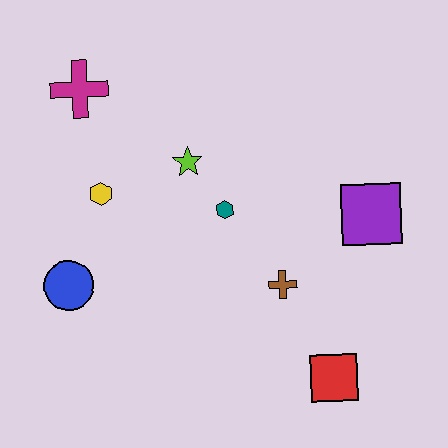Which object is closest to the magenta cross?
The yellow hexagon is closest to the magenta cross.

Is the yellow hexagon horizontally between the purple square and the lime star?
No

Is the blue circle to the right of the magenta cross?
No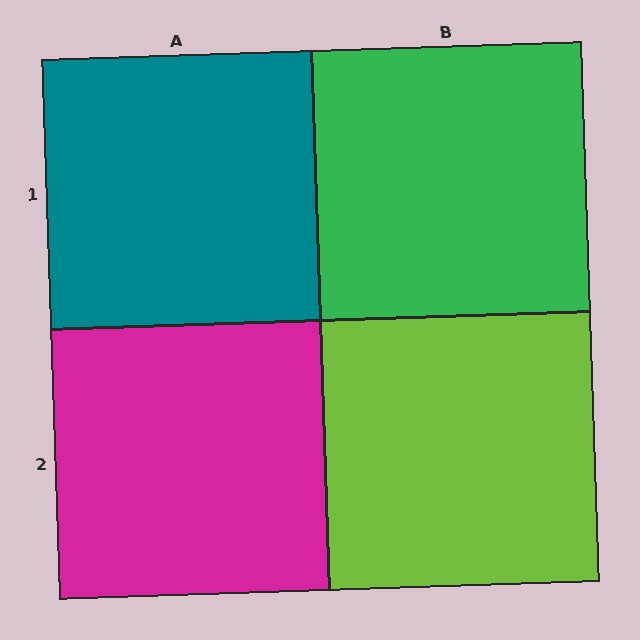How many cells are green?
1 cell is green.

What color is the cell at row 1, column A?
Teal.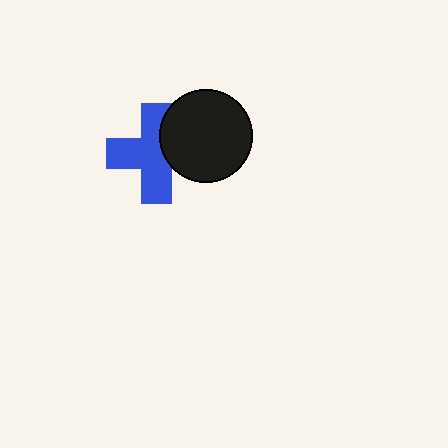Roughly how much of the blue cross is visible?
Most of it is visible (roughly 68%).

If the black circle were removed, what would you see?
You would see the complete blue cross.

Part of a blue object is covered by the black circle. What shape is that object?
It is a cross.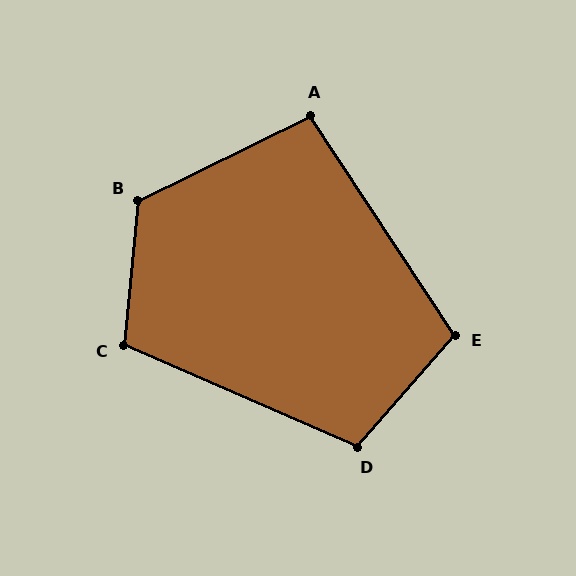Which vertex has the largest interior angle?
B, at approximately 122 degrees.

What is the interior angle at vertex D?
Approximately 107 degrees (obtuse).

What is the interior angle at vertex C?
Approximately 108 degrees (obtuse).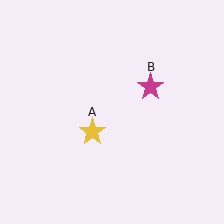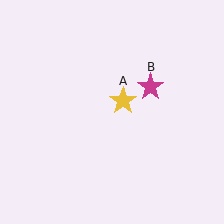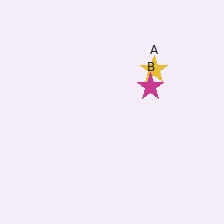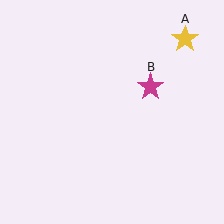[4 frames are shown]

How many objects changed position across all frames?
1 object changed position: yellow star (object A).